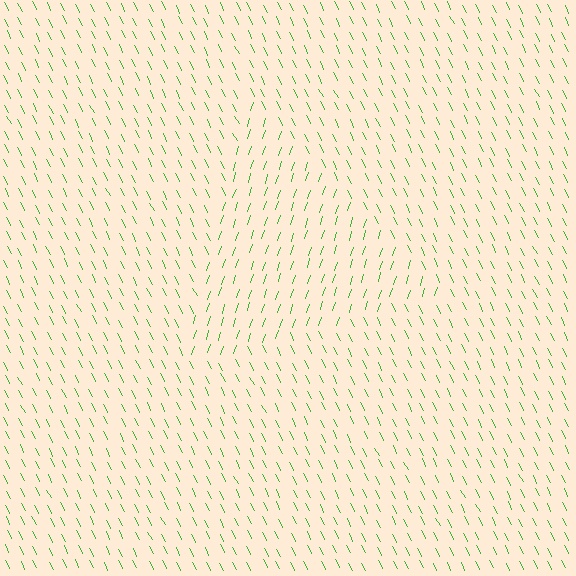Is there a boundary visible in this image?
Yes, there is a texture boundary formed by a change in line orientation.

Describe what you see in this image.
The image is filled with small green line segments. A triangle region in the image has lines oriented differently from the surrounding lines, creating a visible texture boundary.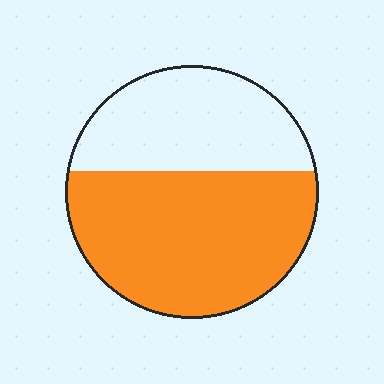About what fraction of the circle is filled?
About three fifths (3/5).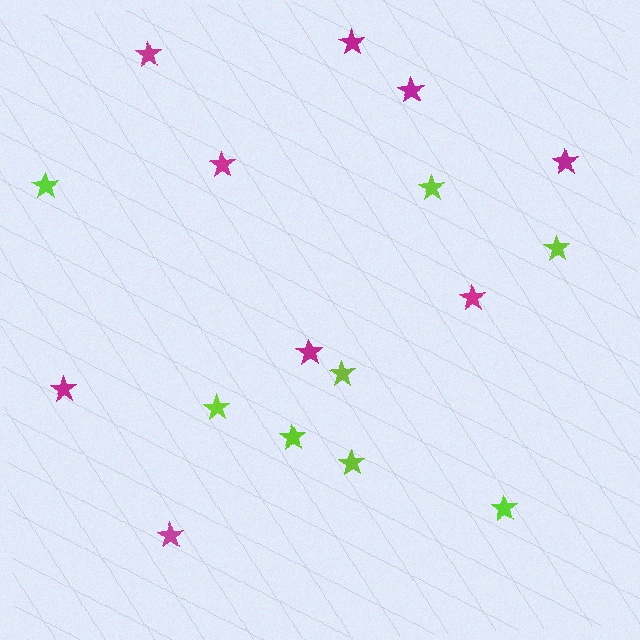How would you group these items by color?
There are 2 groups: one group of lime stars (8) and one group of magenta stars (9).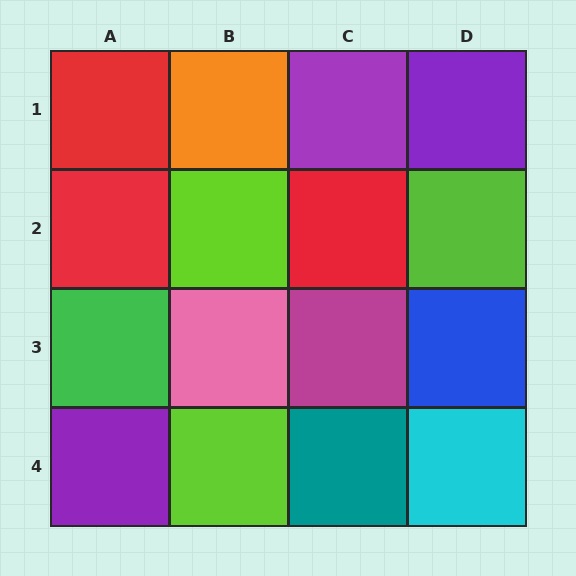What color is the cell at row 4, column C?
Teal.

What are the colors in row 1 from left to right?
Red, orange, purple, purple.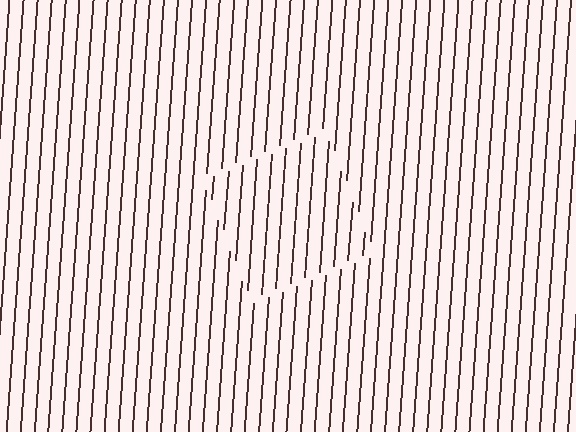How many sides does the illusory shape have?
4 sides — the line-ends trace a square.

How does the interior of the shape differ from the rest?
The interior of the shape contains the same grating, shifted by half a period — the contour is defined by the phase discontinuity where line-ends from the inner and outer gratings abut.